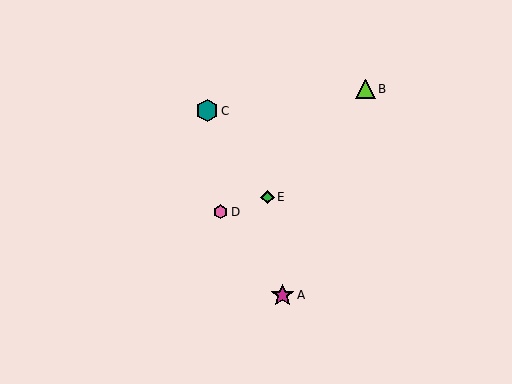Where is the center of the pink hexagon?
The center of the pink hexagon is at (221, 212).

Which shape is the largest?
The teal hexagon (labeled C) is the largest.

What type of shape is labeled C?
Shape C is a teal hexagon.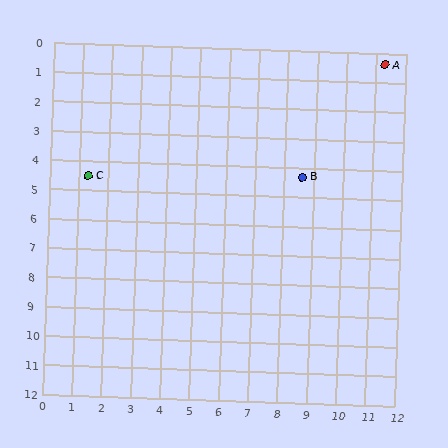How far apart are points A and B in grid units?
Points A and B are about 4.7 grid units apart.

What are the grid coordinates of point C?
Point C is at approximately (1.3, 4.5).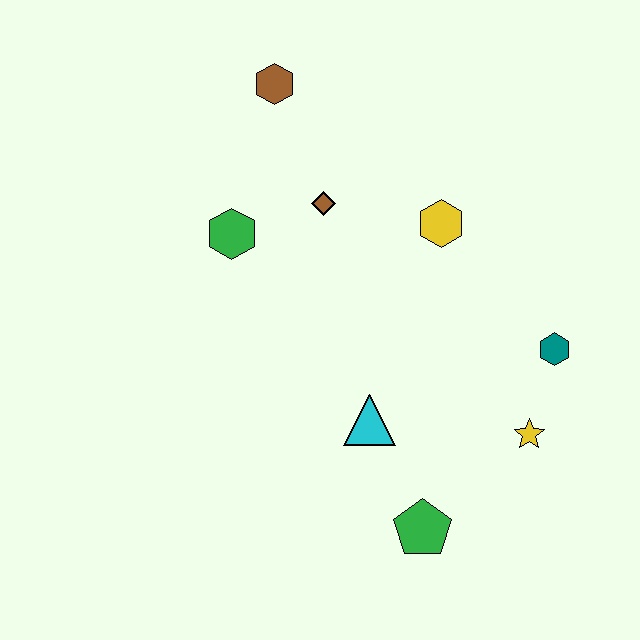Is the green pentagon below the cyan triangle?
Yes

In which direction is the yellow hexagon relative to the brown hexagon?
The yellow hexagon is to the right of the brown hexagon.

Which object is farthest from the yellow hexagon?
The green pentagon is farthest from the yellow hexagon.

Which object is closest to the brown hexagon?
The brown diamond is closest to the brown hexagon.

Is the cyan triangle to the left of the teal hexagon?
Yes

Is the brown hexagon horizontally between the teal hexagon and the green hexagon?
Yes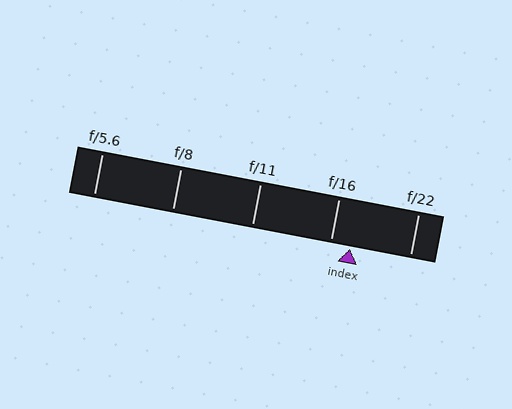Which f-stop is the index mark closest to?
The index mark is closest to f/16.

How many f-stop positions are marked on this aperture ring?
There are 5 f-stop positions marked.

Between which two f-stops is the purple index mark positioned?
The index mark is between f/16 and f/22.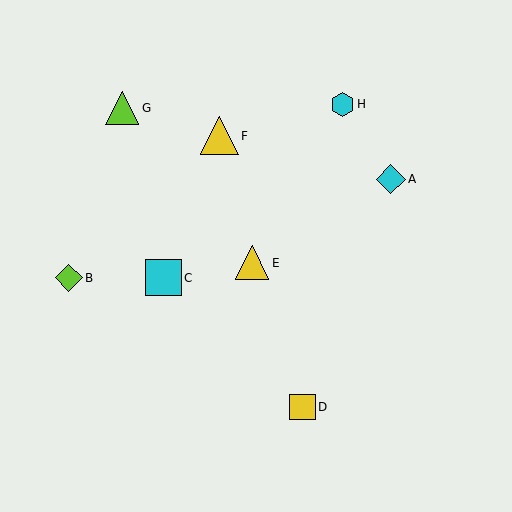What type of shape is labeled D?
Shape D is a yellow square.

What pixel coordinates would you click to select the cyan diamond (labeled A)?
Click at (391, 179) to select the cyan diamond A.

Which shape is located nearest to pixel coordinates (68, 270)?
The lime diamond (labeled B) at (69, 278) is nearest to that location.